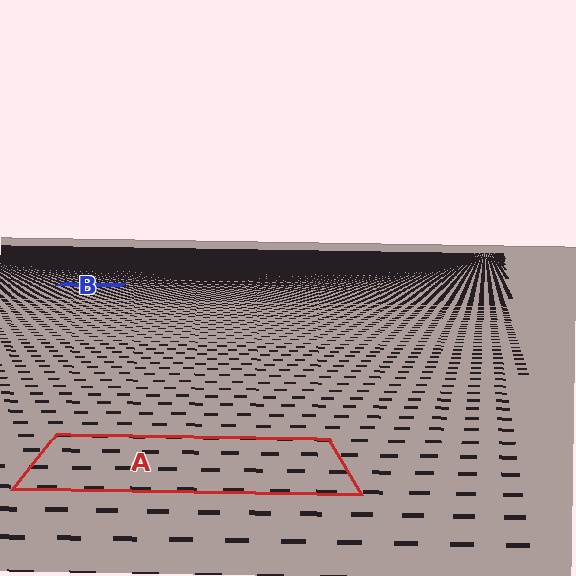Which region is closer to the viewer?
Region A is closer. The texture elements there are larger and more spread out.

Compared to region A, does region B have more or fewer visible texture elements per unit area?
Region B has more texture elements per unit area — they are packed more densely because it is farther away.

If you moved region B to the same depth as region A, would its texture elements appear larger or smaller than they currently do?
They would appear larger. At a closer depth, the same texture elements are projected at a bigger on-screen size.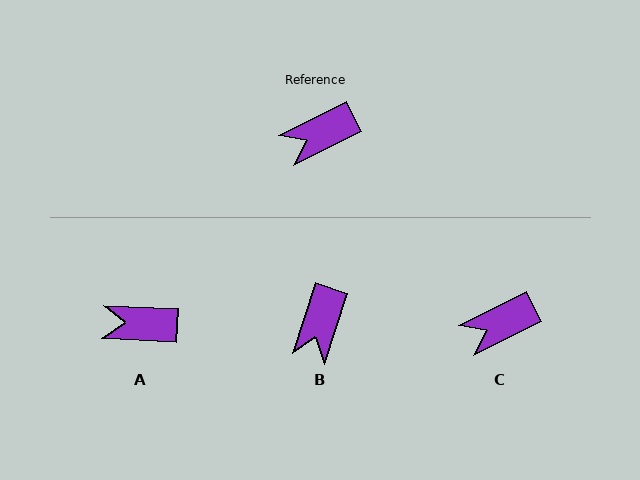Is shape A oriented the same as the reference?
No, it is off by about 29 degrees.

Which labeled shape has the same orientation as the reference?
C.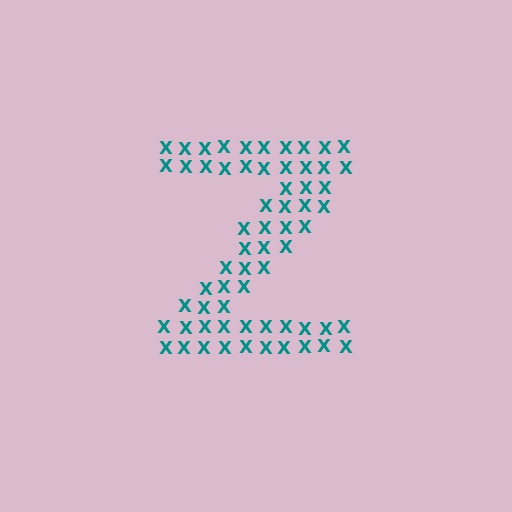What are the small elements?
The small elements are letter X's.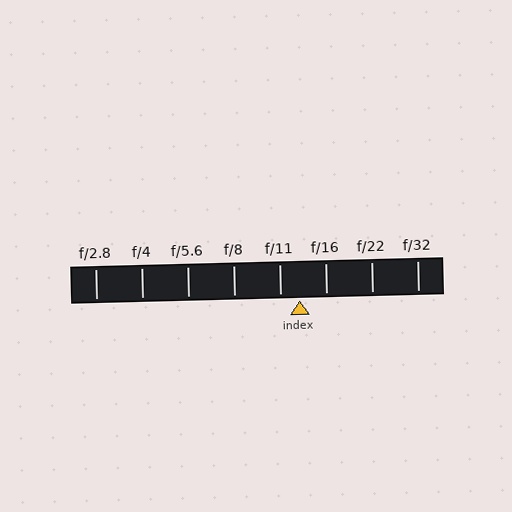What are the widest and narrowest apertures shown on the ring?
The widest aperture shown is f/2.8 and the narrowest is f/32.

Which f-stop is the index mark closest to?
The index mark is closest to f/11.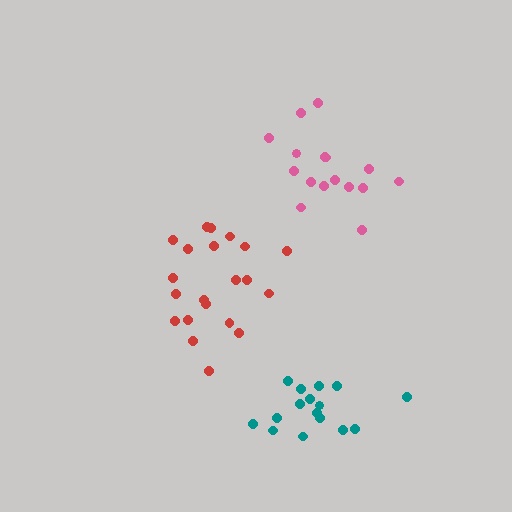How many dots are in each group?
Group 1: 16 dots, Group 2: 16 dots, Group 3: 21 dots (53 total).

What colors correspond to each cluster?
The clusters are colored: teal, pink, red.